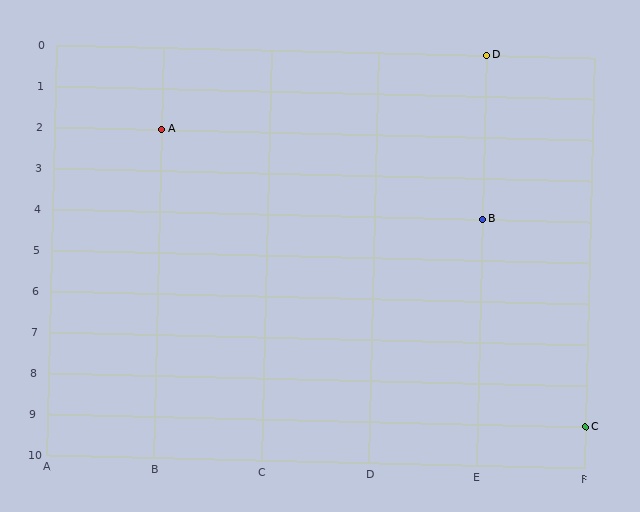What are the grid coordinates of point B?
Point B is at grid coordinates (E, 4).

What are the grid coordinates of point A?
Point A is at grid coordinates (B, 2).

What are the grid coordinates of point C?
Point C is at grid coordinates (F, 9).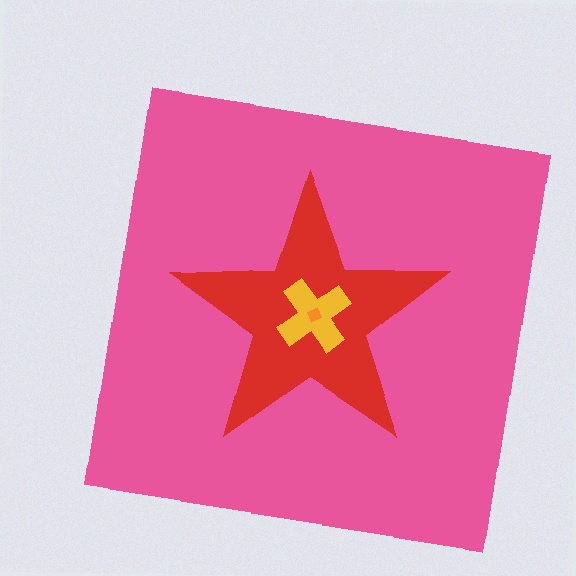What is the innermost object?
The orange diamond.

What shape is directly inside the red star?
The yellow cross.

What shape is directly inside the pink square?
The red star.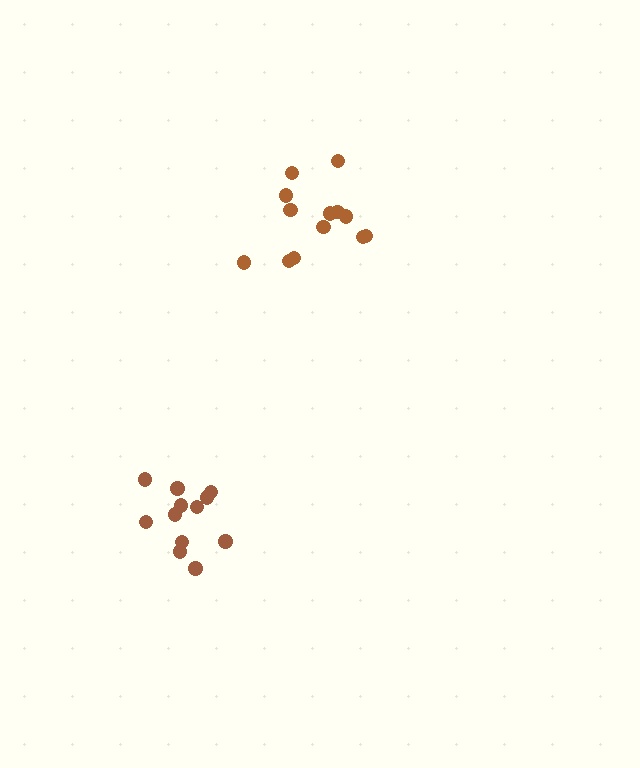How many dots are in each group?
Group 1: 12 dots, Group 2: 13 dots (25 total).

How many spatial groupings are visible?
There are 2 spatial groupings.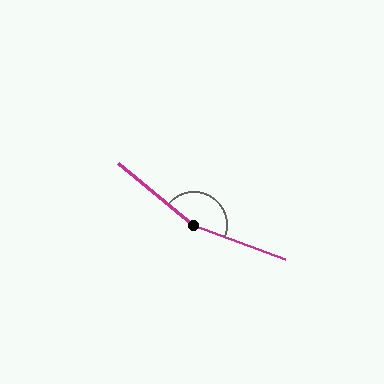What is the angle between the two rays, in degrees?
Approximately 162 degrees.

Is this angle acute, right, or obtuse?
It is obtuse.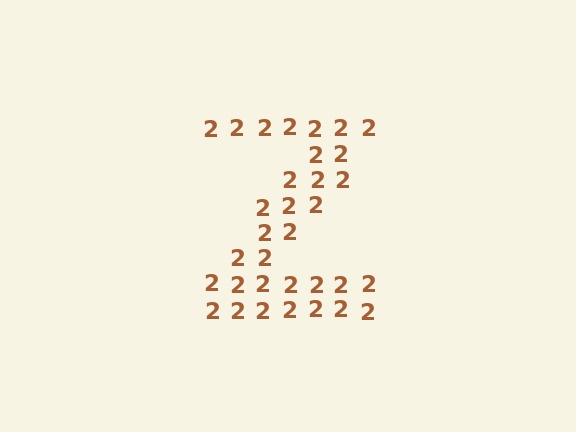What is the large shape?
The large shape is the letter Z.